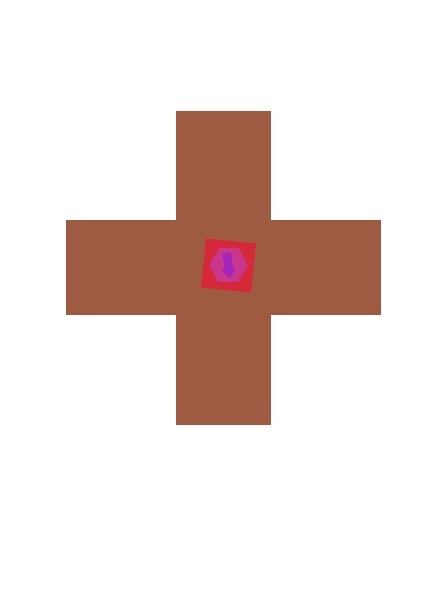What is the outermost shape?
The brown cross.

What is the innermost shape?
The purple arrow.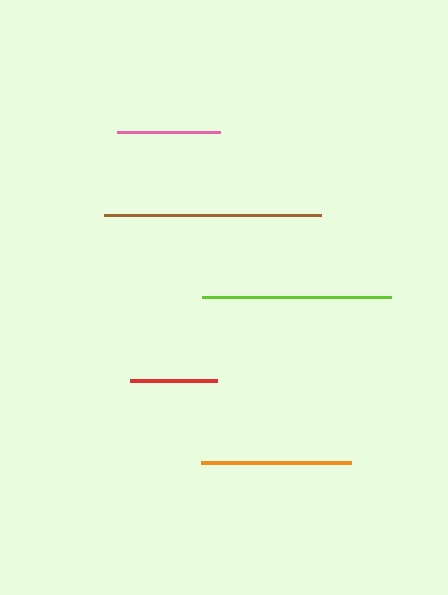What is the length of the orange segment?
The orange segment is approximately 150 pixels long.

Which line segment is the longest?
The brown line is the longest at approximately 218 pixels.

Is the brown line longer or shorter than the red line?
The brown line is longer than the red line.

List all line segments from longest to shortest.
From longest to shortest: brown, lime, orange, pink, red.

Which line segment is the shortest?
The red line is the shortest at approximately 87 pixels.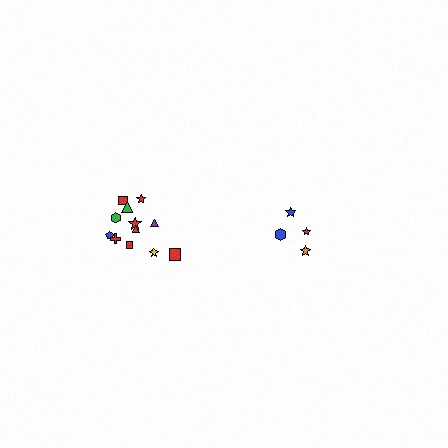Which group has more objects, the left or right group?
The left group.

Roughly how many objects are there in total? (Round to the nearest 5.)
Roughly 15 objects in total.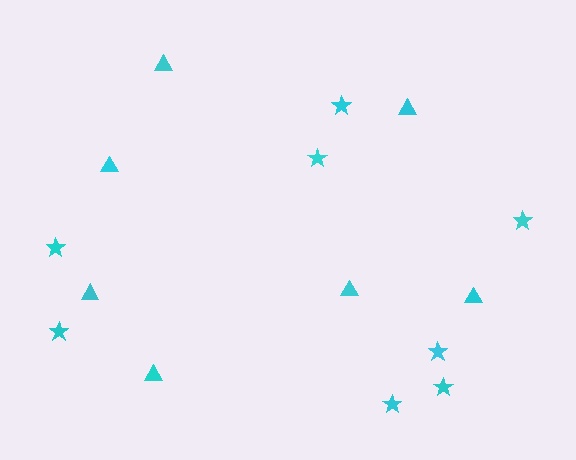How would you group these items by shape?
There are 2 groups: one group of triangles (7) and one group of stars (8).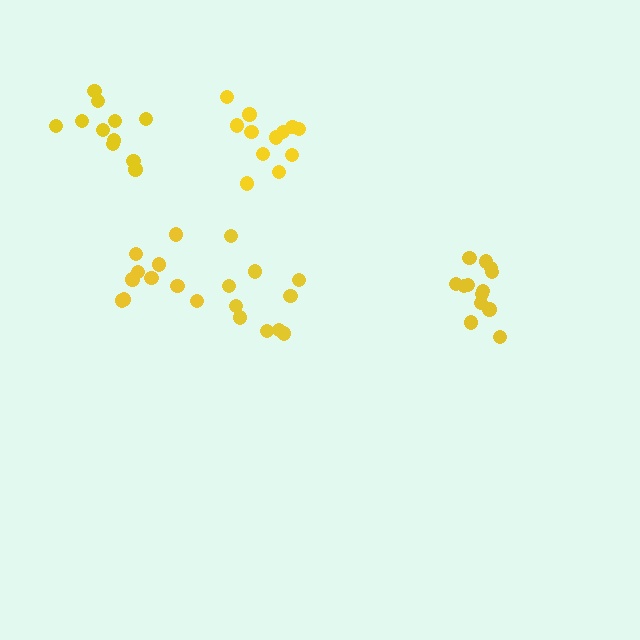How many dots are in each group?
Group 1: 12 dots, Group 2: 13 dots, Group 3: 11 dots, Group 4: 10 dots, Group 5: 10 dots (56 total).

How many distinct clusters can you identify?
There are 5 distinct clusters.